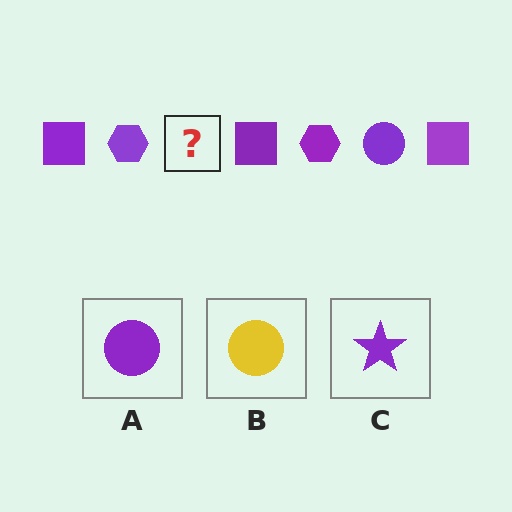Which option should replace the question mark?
Option A.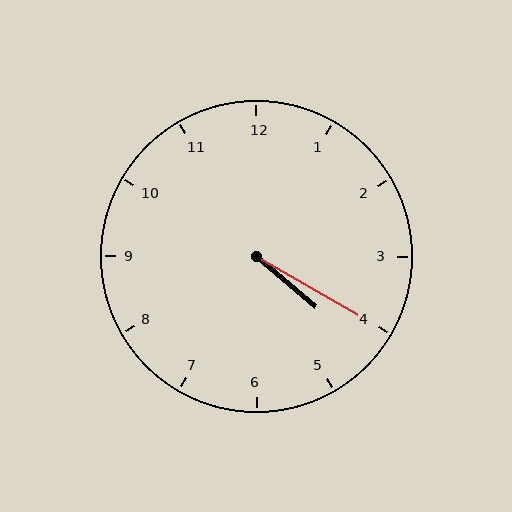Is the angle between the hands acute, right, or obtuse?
It is acute.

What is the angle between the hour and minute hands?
Approximately 10 degrees.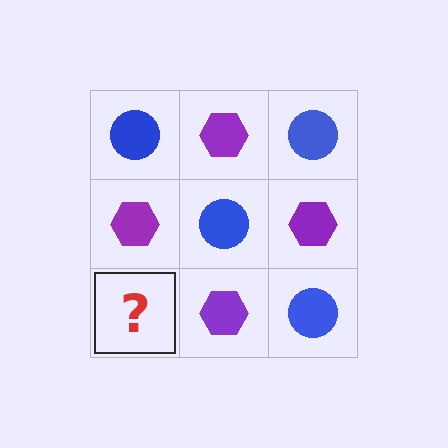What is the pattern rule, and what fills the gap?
The rule is that it alternates blue circle and purple hexagon in a checkerboard pattern. The gap should be filled with a blue circle.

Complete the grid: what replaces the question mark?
The question mark should be replaced with a blue circle.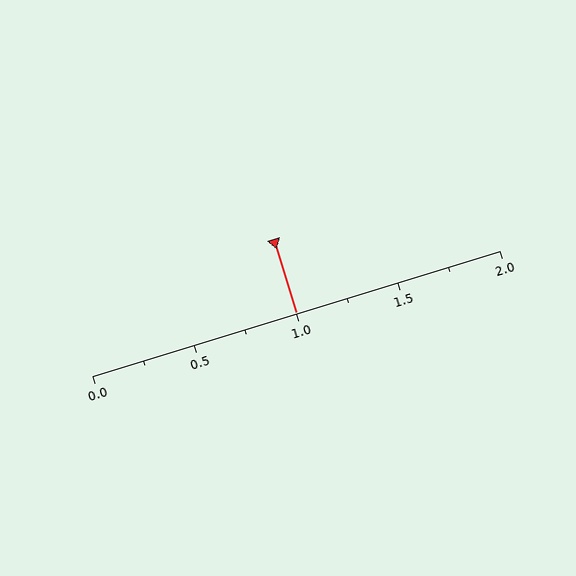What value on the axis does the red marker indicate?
The marker indicates approximately 1.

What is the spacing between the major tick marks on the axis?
The major ticks are spaced 0.5 apart.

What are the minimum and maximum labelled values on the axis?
The axis runs from 0.0 to 2.0.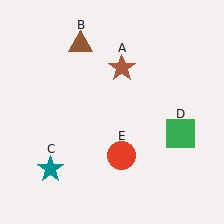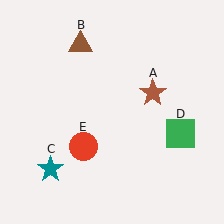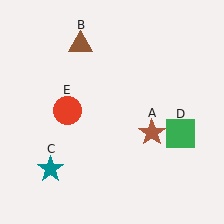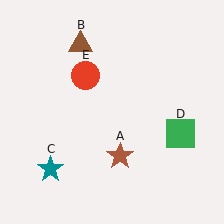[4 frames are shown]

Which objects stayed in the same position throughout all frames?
Brown triangle (object B) and teal star (object C) and green square (object D) remained stationary.